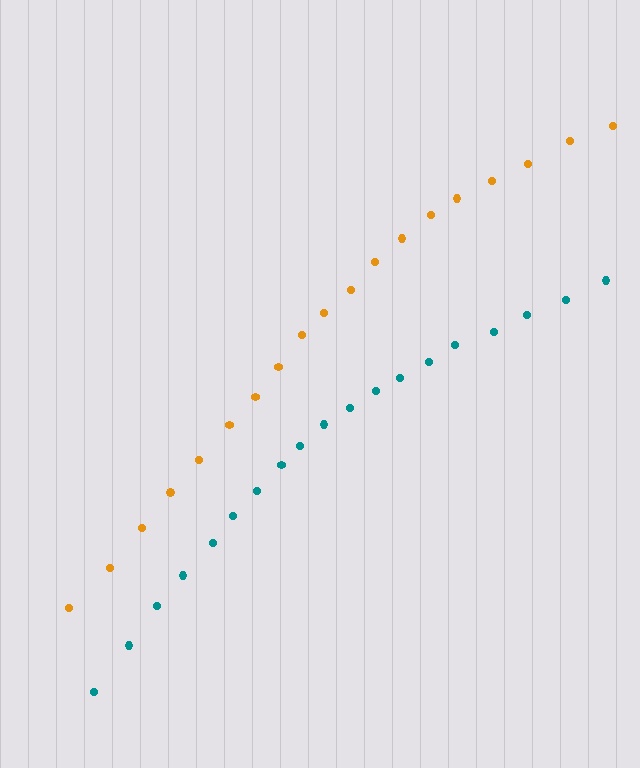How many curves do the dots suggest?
There are 2 distinct paths.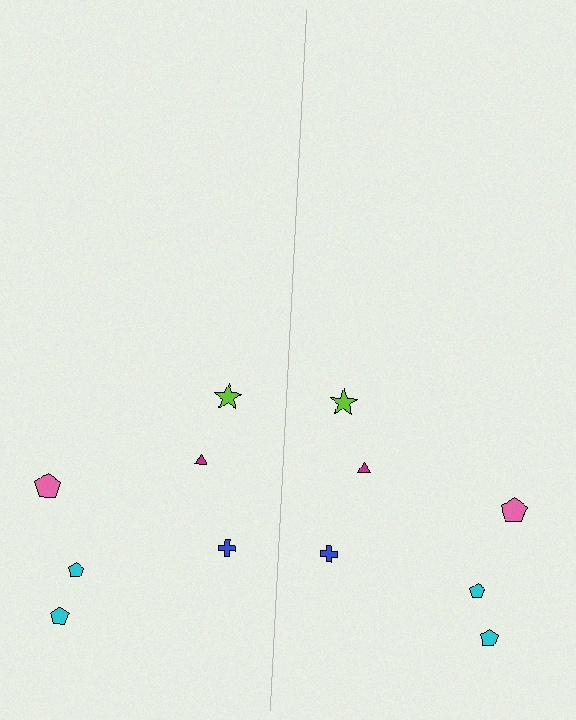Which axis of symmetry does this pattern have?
The pattern has a vertical axis of symmetry running through the center of the image.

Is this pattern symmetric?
Yes, this pattern has bilateral (reflection) symmetry.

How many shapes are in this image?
There are 12 shapes in this image.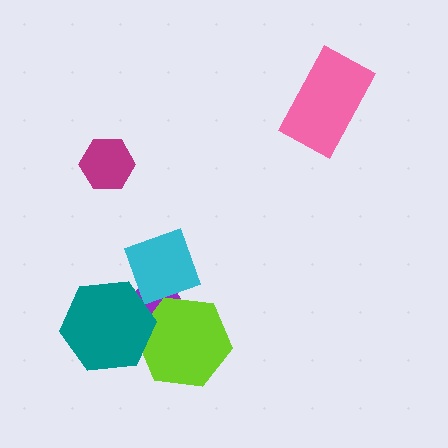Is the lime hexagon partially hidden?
Yes, it is partially covered by another shape.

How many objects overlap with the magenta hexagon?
0 objects overlap with the magenta hexagon.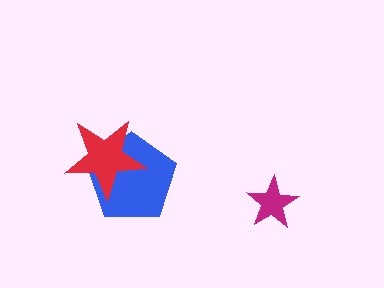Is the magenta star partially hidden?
No, no other shape covers it.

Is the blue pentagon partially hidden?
Yes, it is partially covered by another shape.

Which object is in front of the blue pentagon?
The red star is in front of the blue pentagon.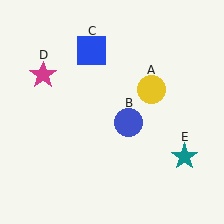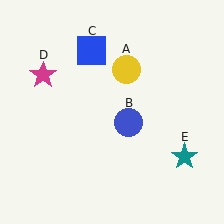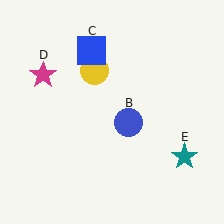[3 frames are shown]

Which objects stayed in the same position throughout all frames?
Blue circle (object B) and blue square (object C) and magenta star (object D) and teal star (object E) remained stationary.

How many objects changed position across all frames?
1 object changed position: yellow circle (object A).